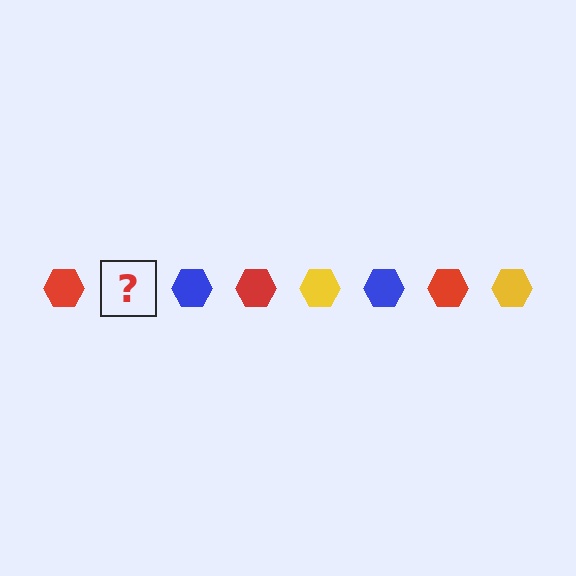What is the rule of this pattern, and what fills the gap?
The rule is that the pattern cycles through red, yellow, blue hexagons. The gap should be filled with a yellow hexagon.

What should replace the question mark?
The question mark should be replaced with a yellow hexagon.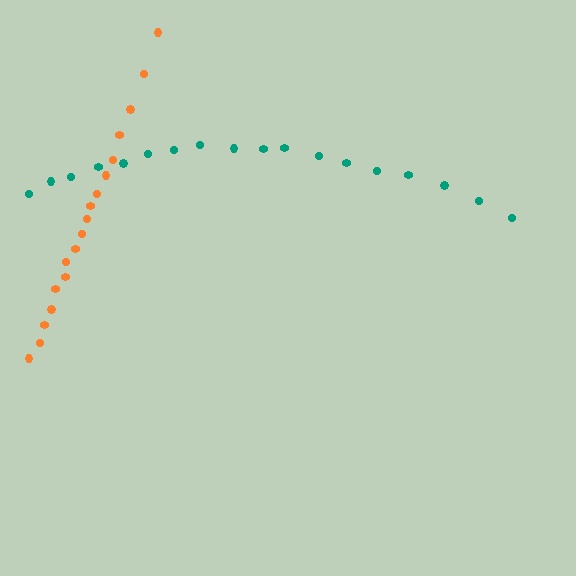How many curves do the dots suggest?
There are 2 distinct paths.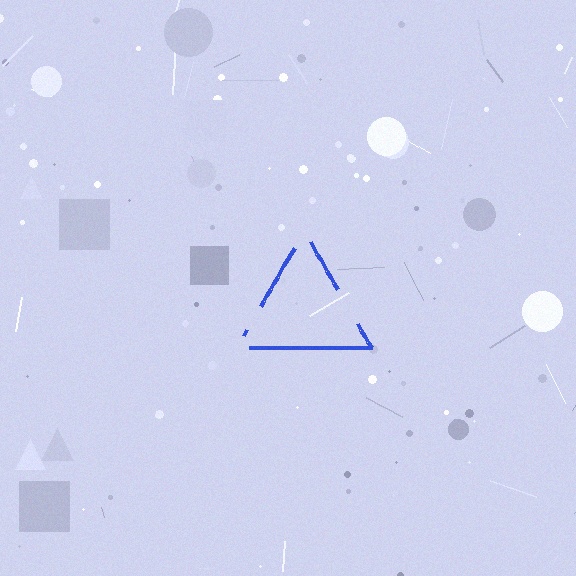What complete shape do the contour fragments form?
The contour fragments form a triangle.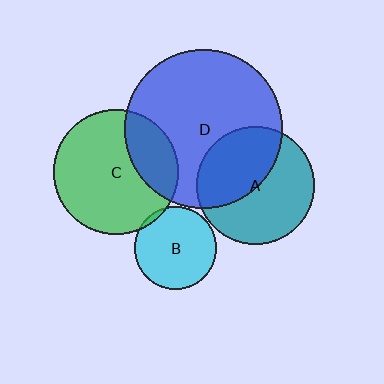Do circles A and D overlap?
Yes.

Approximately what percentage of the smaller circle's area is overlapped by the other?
Approximately 45%.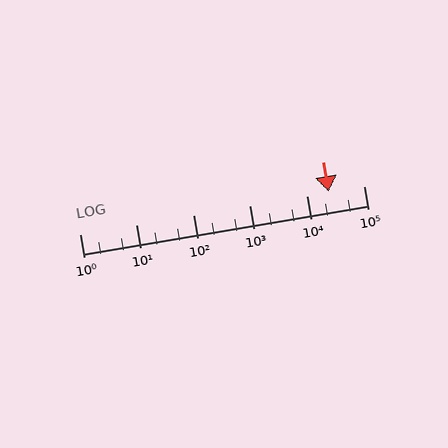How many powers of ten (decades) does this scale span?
The scale spans 5 decades, from 1 to 100000.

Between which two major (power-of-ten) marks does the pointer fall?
The pointer is between 10000 and 100000.